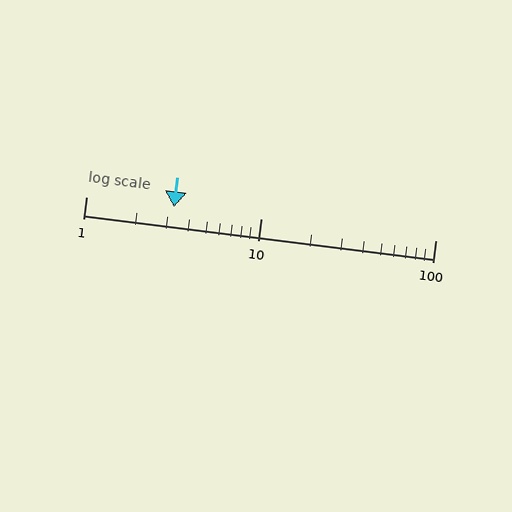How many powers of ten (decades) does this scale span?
The scale spans 2 decades, from 1 to 100.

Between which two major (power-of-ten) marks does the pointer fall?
The pointer is between 1 and 10.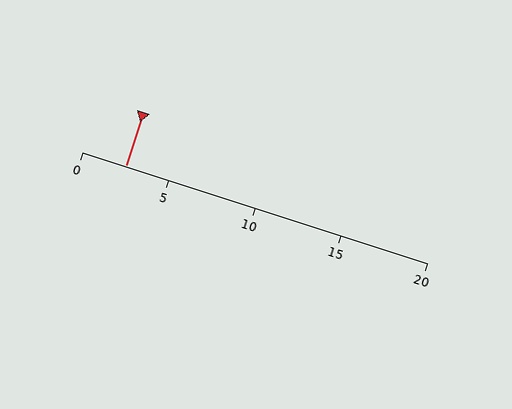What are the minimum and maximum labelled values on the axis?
The axis runs from 0 to 20.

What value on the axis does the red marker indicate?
The marker indicates approximately 2.5.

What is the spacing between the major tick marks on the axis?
The major ticks are spaced 5 apart.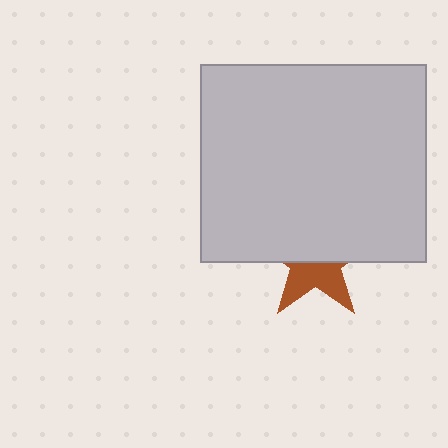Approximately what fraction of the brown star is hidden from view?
Roughly 58% of the brown star is hidden behind the light gray rectangle.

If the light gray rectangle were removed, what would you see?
You would see the complete brown star.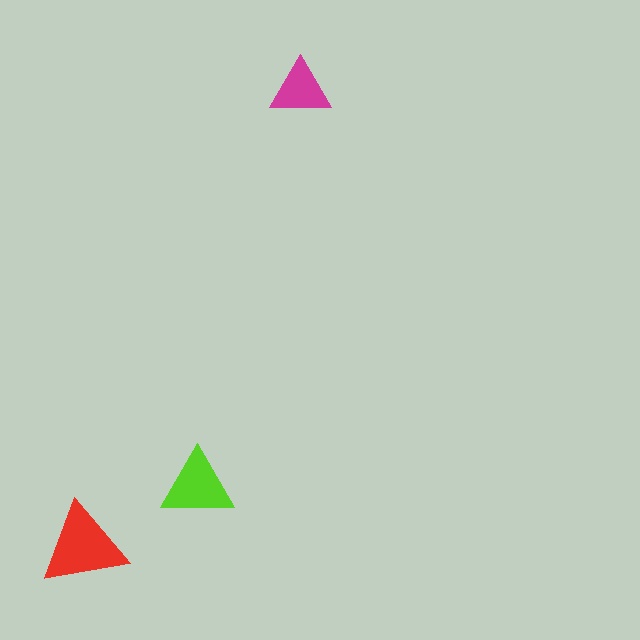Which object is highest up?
The magenta triangle is topmost.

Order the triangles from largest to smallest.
the red one, the lime one, the magenta one.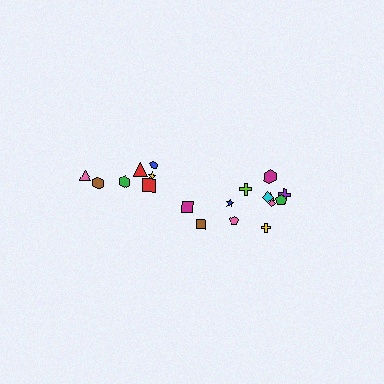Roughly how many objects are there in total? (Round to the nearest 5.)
Roughly 20 objects in total.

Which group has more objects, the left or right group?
The right group.